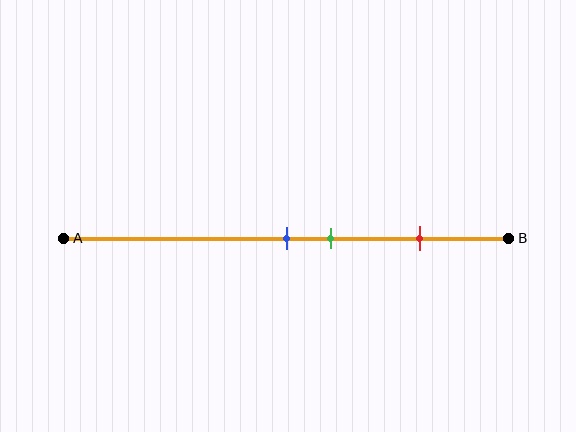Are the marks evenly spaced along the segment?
No, the marks are not evenly spaced.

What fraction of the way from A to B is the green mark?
The green mark is approximately 60% (0.6) of the way from A to B.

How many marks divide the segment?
There are 3 marks dividing the segment.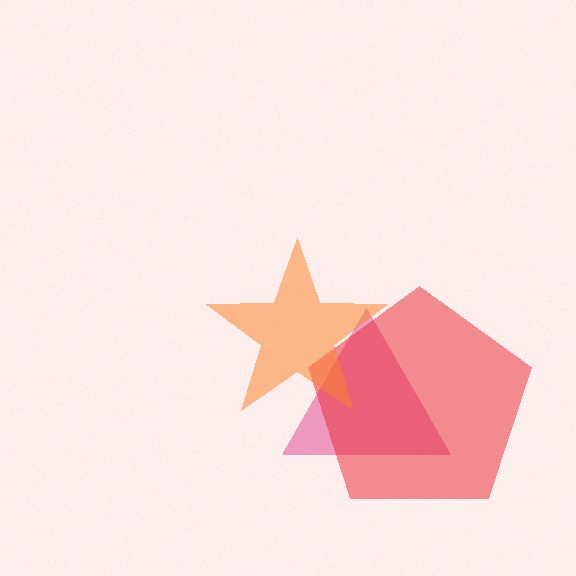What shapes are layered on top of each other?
The layered shapes are: a pink triangle, a red pentagon, an orange star.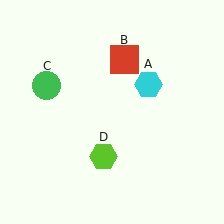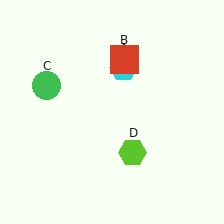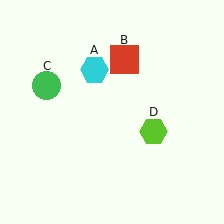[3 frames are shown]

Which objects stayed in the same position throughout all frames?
Red square (object B) and green circle (object C) remained stationary.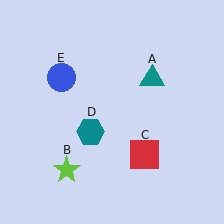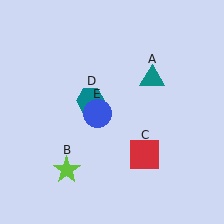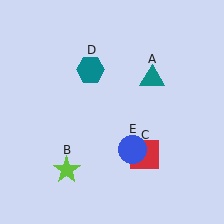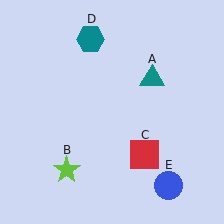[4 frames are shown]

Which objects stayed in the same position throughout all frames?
Teal triangle (object A) and lime star (object B) and red square (object C) remained stationary.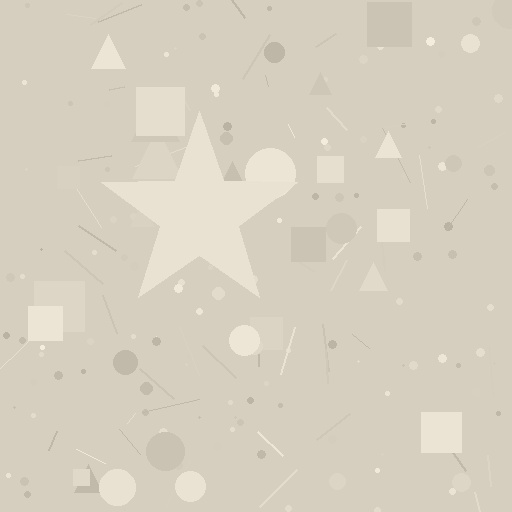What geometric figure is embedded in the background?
A star is embedded in the background.